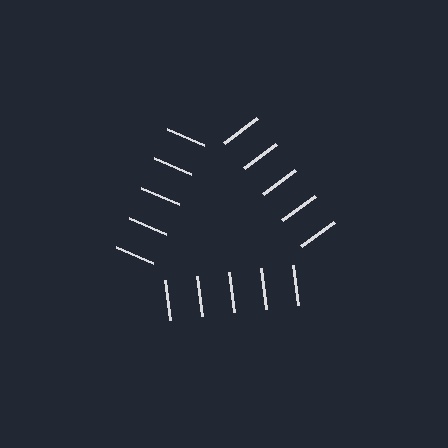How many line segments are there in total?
15 — 5 along each of the 3 edges.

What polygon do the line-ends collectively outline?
An illusory triangle — the line segments terminate on its edges but no continuous stroke is drawn.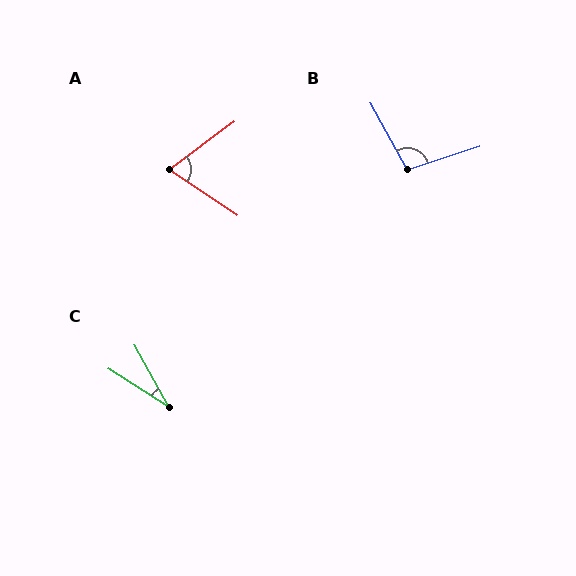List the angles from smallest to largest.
C (29°), A (70°), B (101°).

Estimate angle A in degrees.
Approximately 70 degrees.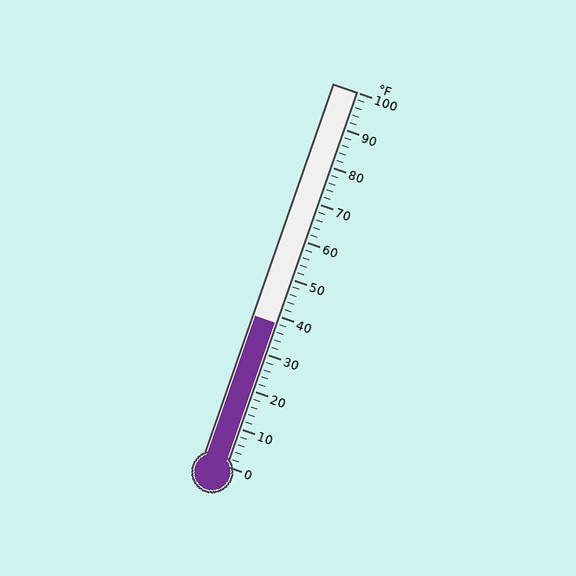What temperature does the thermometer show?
The thermometer shows approximately 38°F.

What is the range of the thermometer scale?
The thermometer scale ranges from 0°F to 100°F.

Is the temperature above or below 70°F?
The temperature is below 70°F.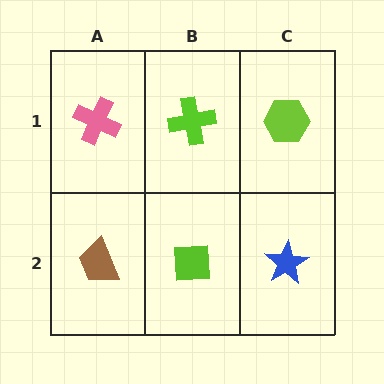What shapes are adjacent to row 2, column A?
A pink cross (row 1, column A), a lime square (row 2, column B).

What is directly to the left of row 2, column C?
A lime square.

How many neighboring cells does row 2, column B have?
3.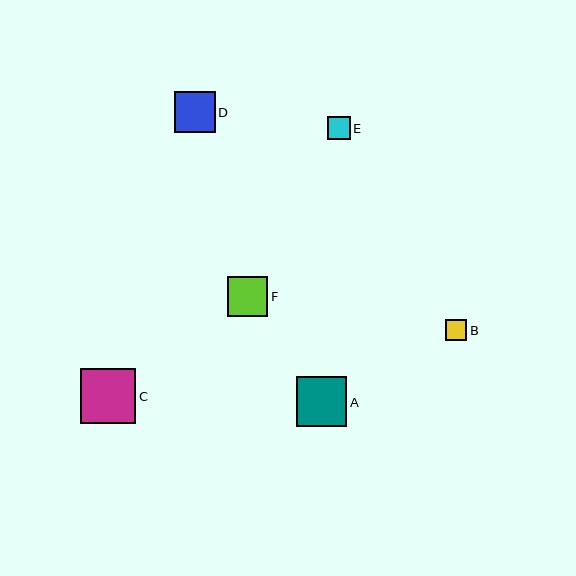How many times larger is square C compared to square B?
Square C is approximately 2.7 times the size of square B.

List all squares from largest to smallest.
From largest to smallest: C, A, F, D, E, B.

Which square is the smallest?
Square B is the smallest with a size of approximately 21 pixels.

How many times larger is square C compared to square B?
Square C is approximately 2.7 times the size of square B.